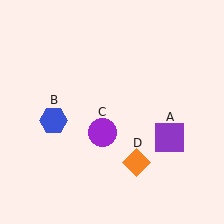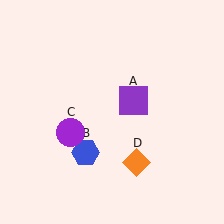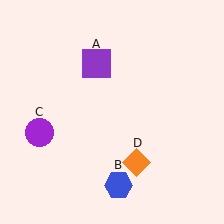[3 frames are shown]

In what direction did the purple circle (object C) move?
The purple circle (object C) moved left.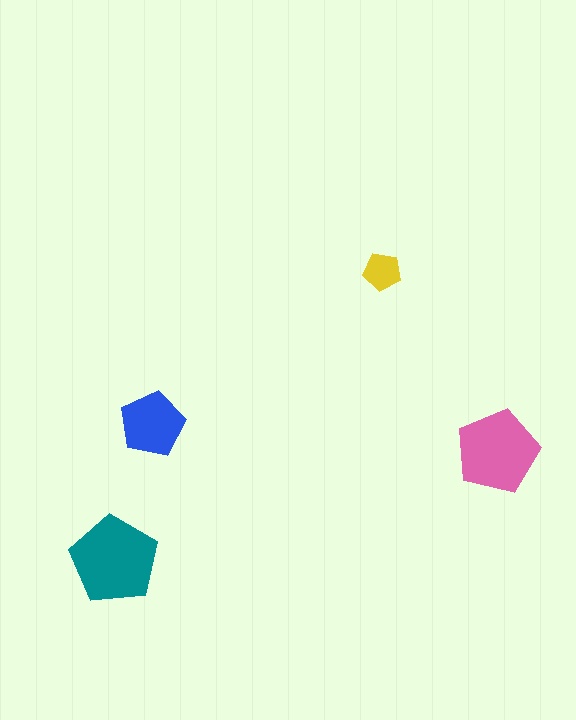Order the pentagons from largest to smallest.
the teal one, the pink one, the blue one, the yellow one.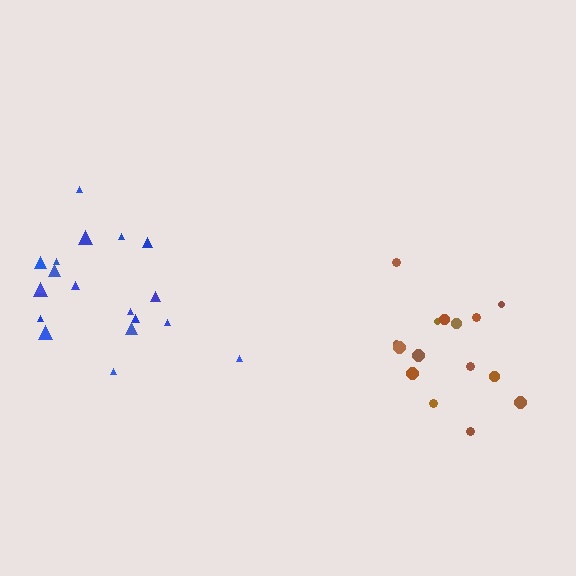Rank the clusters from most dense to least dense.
blue, brown.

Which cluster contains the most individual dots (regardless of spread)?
Blue (19).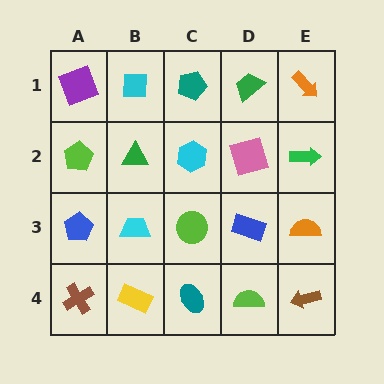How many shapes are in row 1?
5 shapes.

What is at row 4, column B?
A yellow rectangle.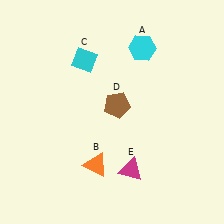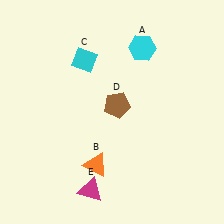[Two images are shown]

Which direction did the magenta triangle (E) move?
The magenta triangle (E) moved left.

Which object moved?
The magenta triangle (E) moved left.